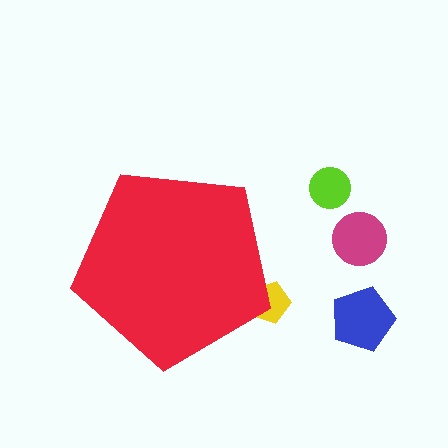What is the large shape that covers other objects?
A red pentagon.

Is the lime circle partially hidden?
No, the lime circle is fully visible.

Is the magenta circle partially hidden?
No, the magenta circle is fully visible.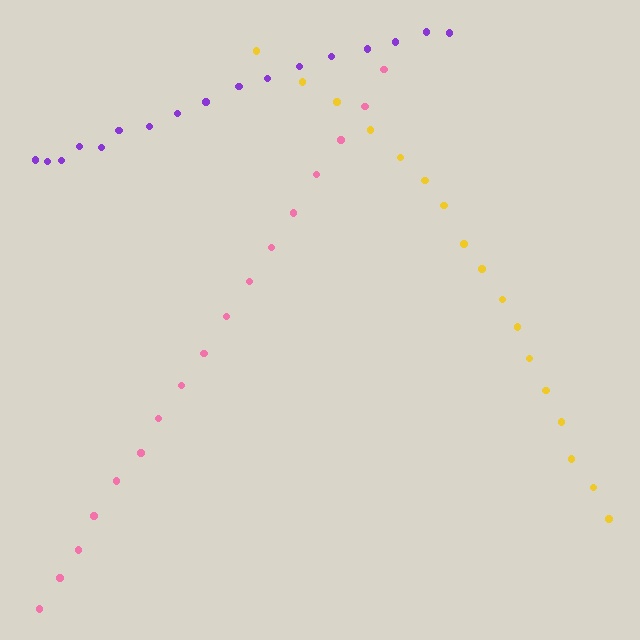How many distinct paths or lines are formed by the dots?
There are 3 distinct paths.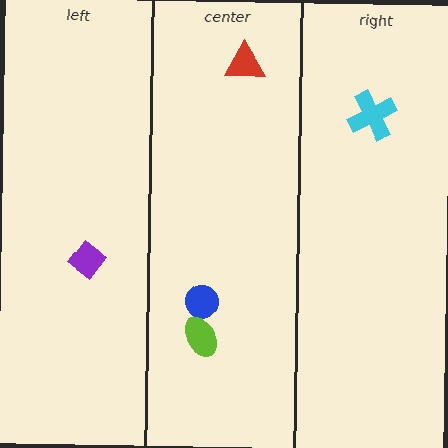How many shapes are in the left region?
1.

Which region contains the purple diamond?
The left region.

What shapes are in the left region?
The purple diamond.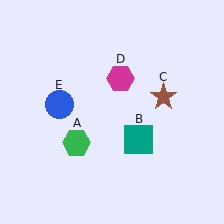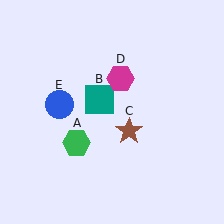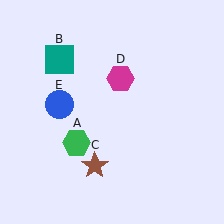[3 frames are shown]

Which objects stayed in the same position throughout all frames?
Green hexagon (object A) and magenta hexagon (object D) and blue circle (object E) remained stationary.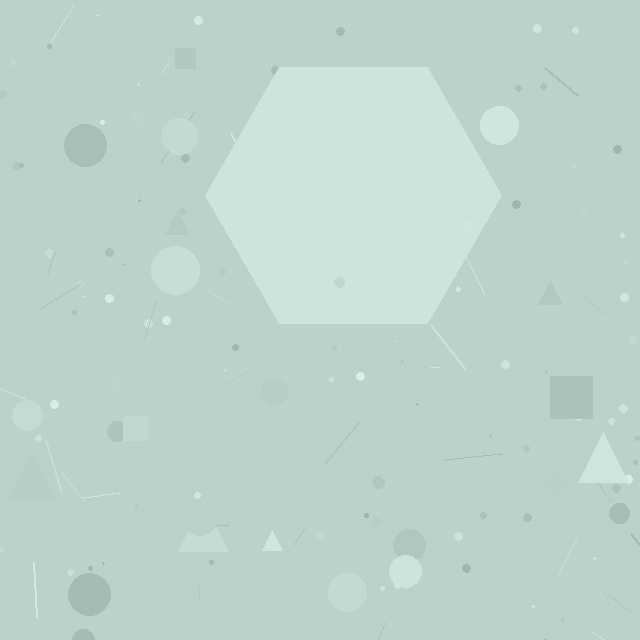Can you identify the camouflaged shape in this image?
The camouflaged shape is a hexagon.